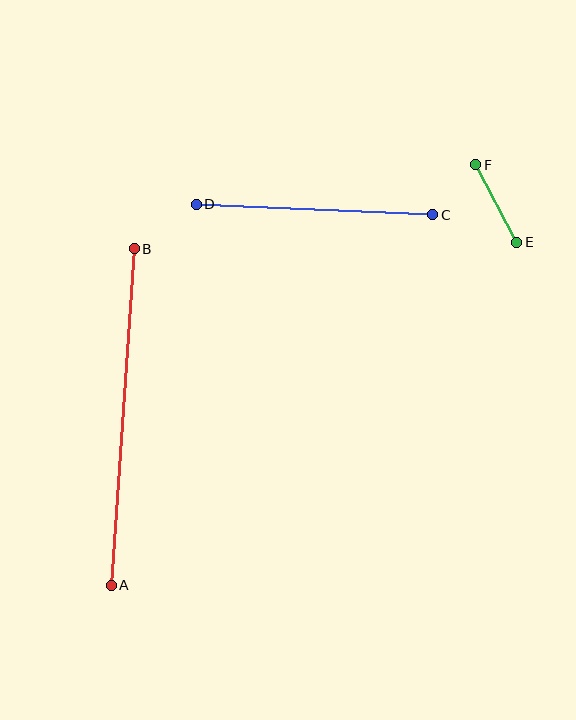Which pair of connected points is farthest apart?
Points A and B are farthest apart.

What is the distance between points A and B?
The distance is approximately 337 pixels.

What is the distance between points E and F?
The distance is approximately 87 pixels.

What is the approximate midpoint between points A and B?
The midpoint is at approximately (123, 417) pixels.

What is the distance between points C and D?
The distance is approximately 237 pixels.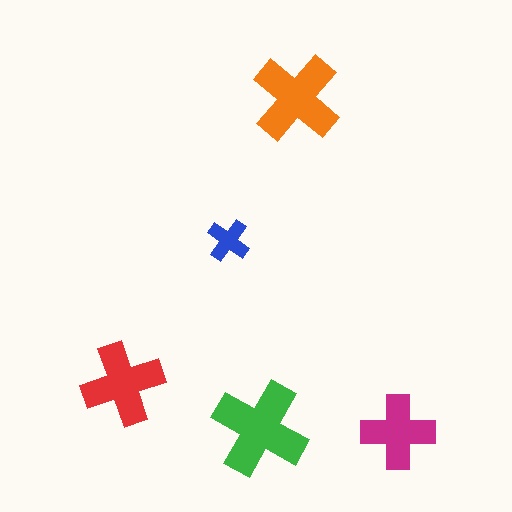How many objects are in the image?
There are 5 objects in the image.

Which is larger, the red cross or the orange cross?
The orange one.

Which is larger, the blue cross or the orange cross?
The orange one.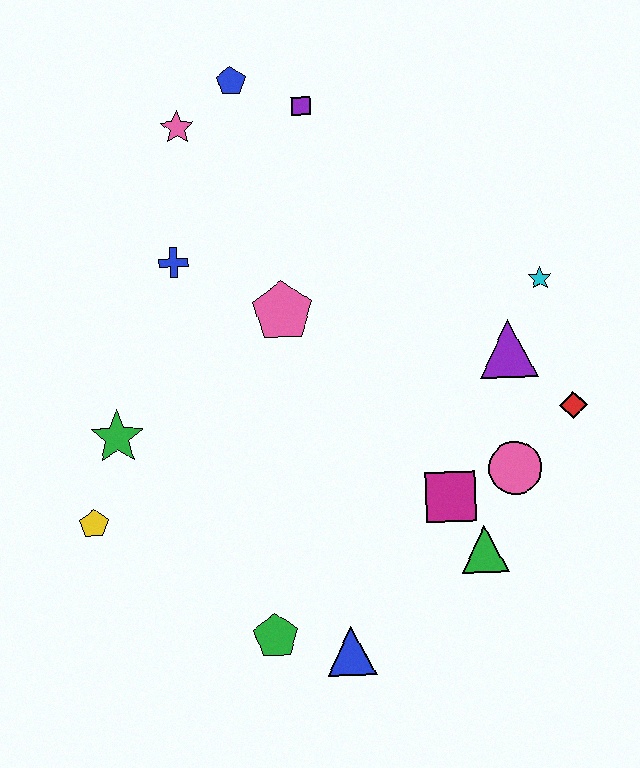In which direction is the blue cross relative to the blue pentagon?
The blue cross is below the blue pentagon.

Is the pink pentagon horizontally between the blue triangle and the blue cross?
Yes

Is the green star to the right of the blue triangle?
No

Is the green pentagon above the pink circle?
No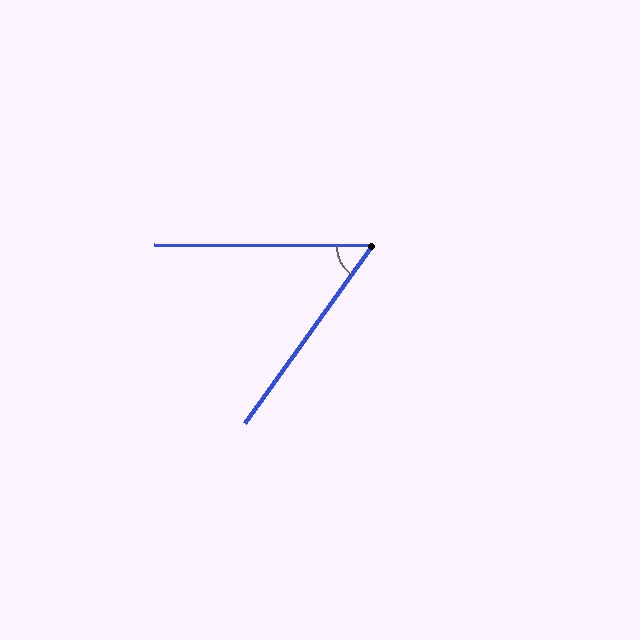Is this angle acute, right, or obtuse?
It is acute.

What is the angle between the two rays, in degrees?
Approximately 55 degrees.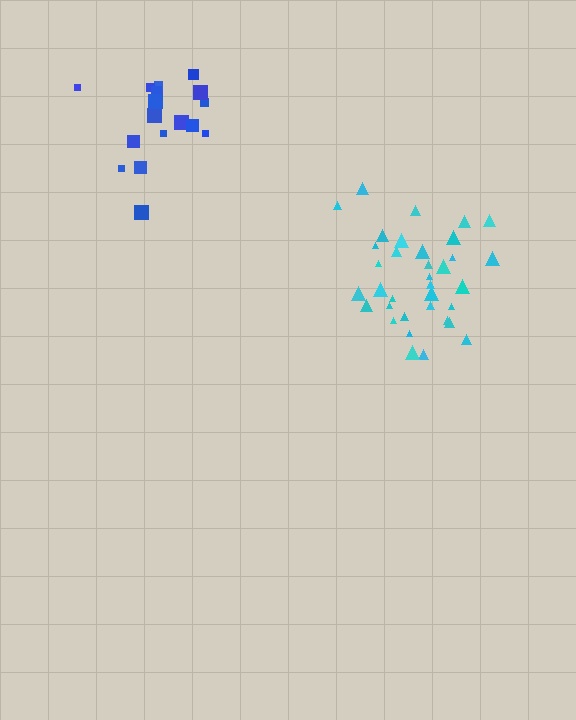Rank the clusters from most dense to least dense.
blue, cyan.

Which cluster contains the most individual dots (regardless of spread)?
Cyan (35).